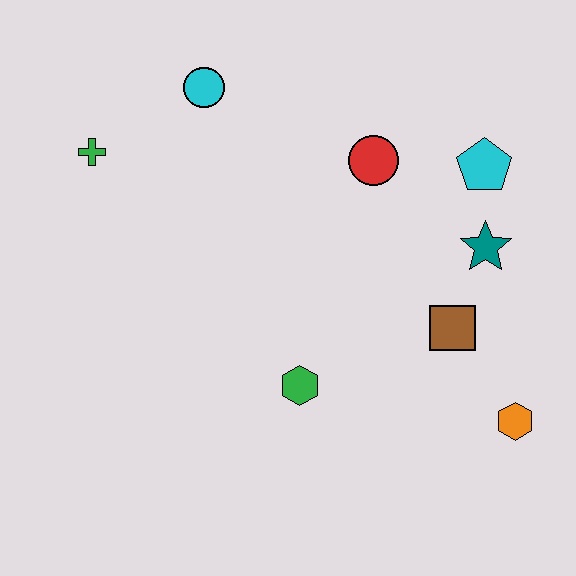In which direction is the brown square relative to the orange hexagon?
The brown square is above the orange hexagon.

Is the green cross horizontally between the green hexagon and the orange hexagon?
No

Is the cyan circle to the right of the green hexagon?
No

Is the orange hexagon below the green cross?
Yes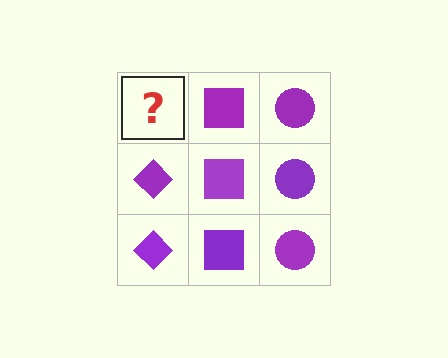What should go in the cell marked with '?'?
The missing cell should contain a purple diamond.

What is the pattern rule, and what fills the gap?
The rule is that each column has a consistent shape. The gap should be filled with a purple diamond.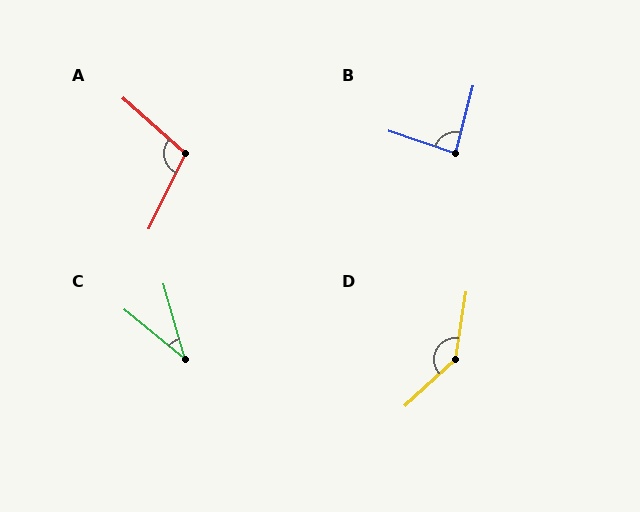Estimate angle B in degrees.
Approximately 86 degrees.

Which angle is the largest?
D, at approximately 142 degrees.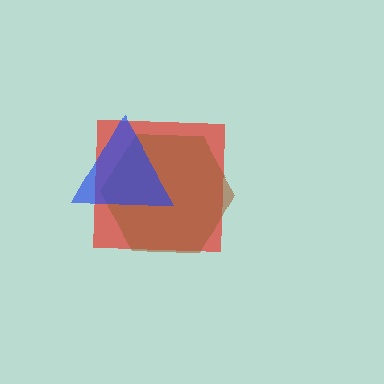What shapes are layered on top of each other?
The layered shapes are: a red square, a brown hexagon, a blue triangle.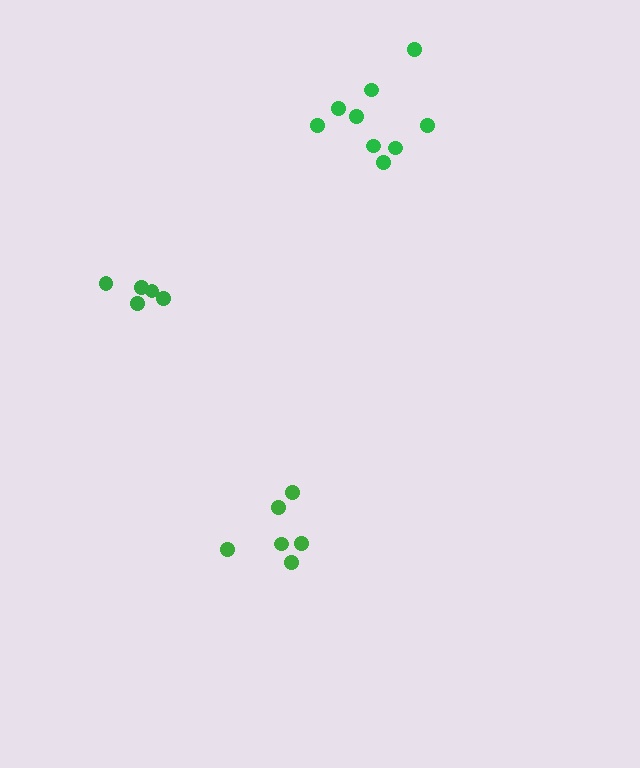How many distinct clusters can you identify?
There are 3 distinct clusters.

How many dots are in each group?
Group 1: 6 dots, Group 2: 5 dots, Group 3: 9 dots (20 total).